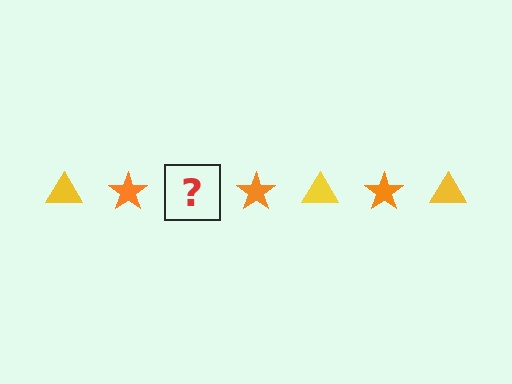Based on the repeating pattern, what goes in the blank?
The blank should be a yellow triangle.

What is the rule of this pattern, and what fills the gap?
The rule is that the pattern alternates between yellow triangle and orange star. The gap should be filled with a yellow triangle.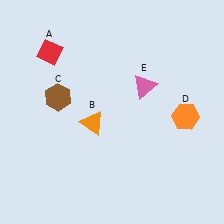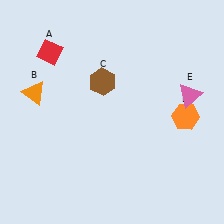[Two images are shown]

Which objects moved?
The objects that moved are: the orange triangle (B), the brown hexagon (C), the pink triangle (E).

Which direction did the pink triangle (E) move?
The pink triangle (E) moved right.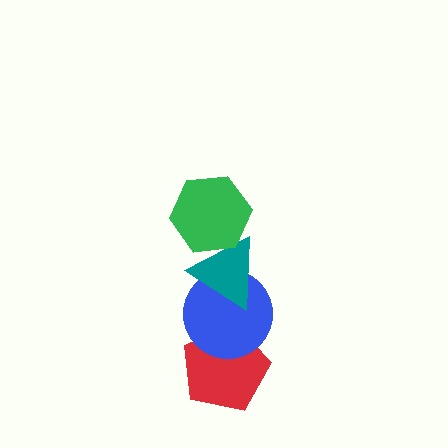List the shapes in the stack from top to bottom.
From top to bottom: the green hexagon, the teal triangle, the blue circle, the red pentagon.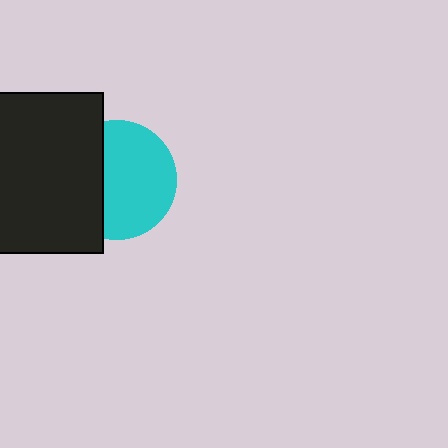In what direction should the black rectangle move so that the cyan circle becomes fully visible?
The black rectangle should move left. That is the shortest direction to clear the overlap and leave the cyan circle fully visible.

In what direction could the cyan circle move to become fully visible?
The cyan circle could move right. That would shift it out from behind the black rectangle entirely.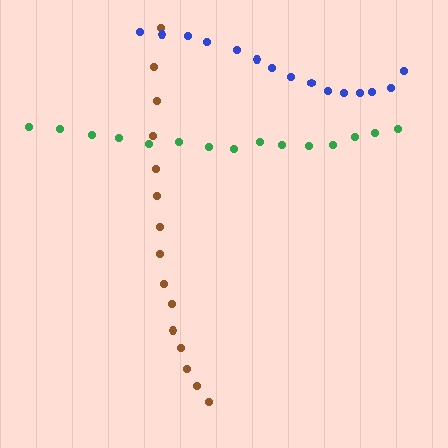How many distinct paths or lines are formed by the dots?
There are 3 distinct paths.